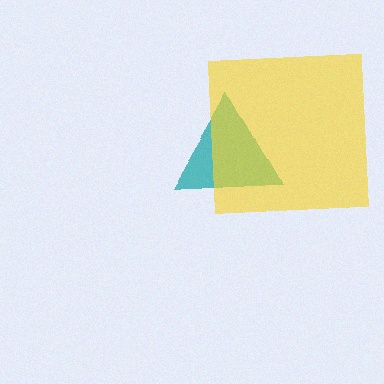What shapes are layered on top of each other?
The layered shapes are: a teal triangle, a yellow square.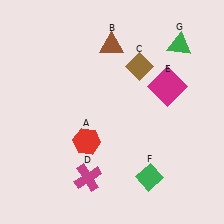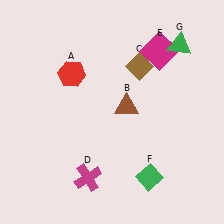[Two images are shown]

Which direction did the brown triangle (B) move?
The brown triangle (B) moved down.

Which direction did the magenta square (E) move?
The magenta square (E) moved up.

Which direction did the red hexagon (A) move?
The red hexagon (A) moved up.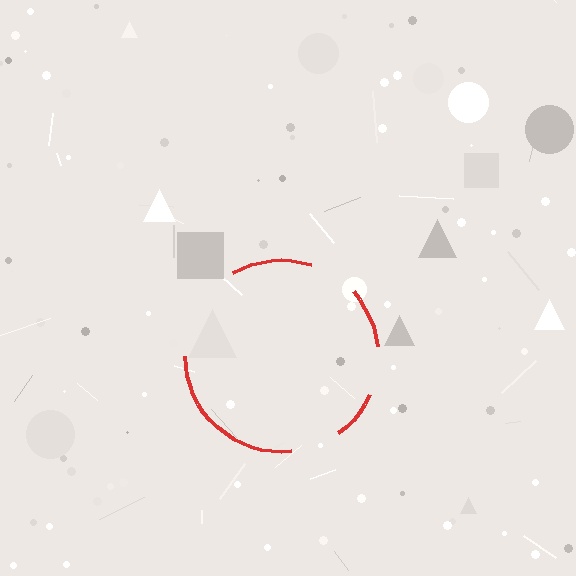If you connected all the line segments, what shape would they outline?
They would outline a circle.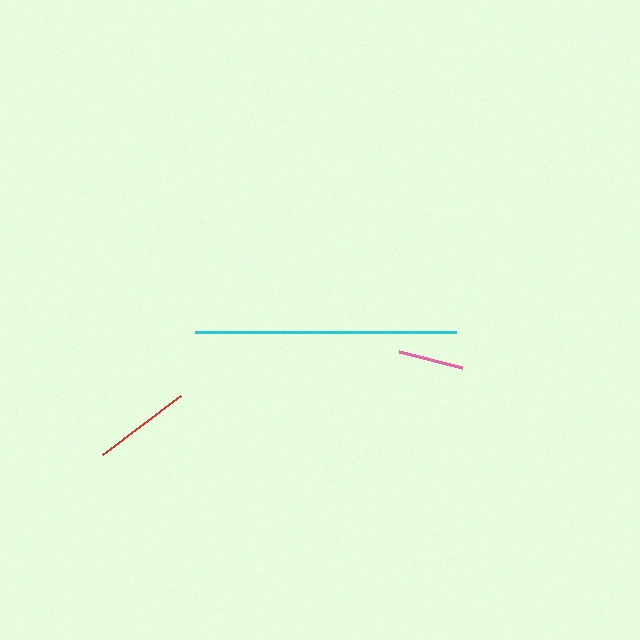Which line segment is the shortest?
The pink line is the shortest at approximately 65 pixels.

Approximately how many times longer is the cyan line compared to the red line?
The cyan line is approximately 2.7 times the length of the red line.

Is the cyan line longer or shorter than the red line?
The cyan line is longer than the red line.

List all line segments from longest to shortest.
From longest to shortest: cyan, red, pink.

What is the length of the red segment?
The red segment is approximately 98 pixels long.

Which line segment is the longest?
The cyan line is the longest at approximately 261 pixels.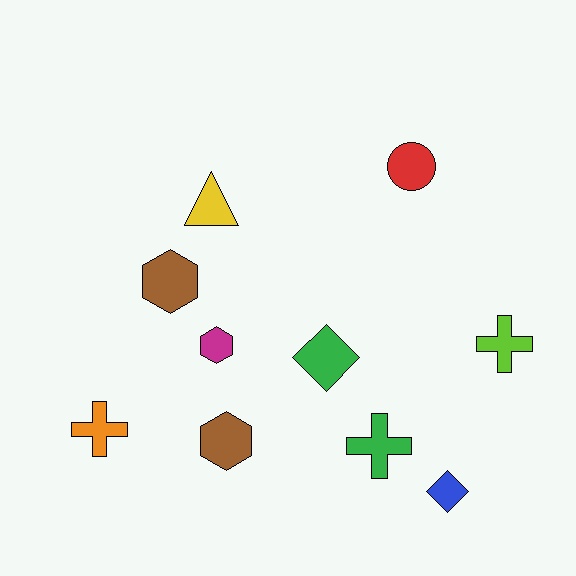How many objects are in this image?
There are 10 objects.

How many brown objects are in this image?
There are 2 brown objects.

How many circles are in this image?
There is 1 circle.